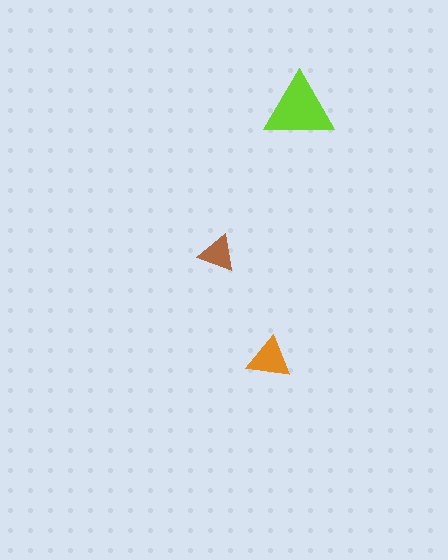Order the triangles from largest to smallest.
the lime one, the orange one, the brown one.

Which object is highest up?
The lime triangle is topmost.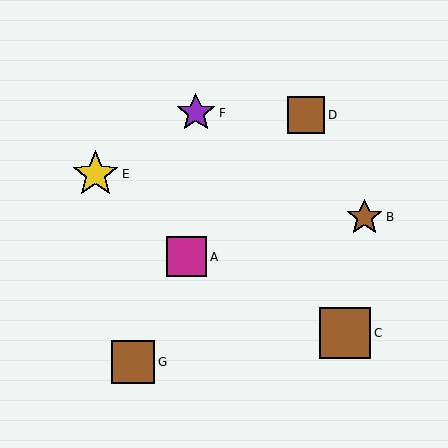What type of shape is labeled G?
Shape G is a brown square.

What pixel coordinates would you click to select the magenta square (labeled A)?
Click at (187, 257) to select the magenta square A.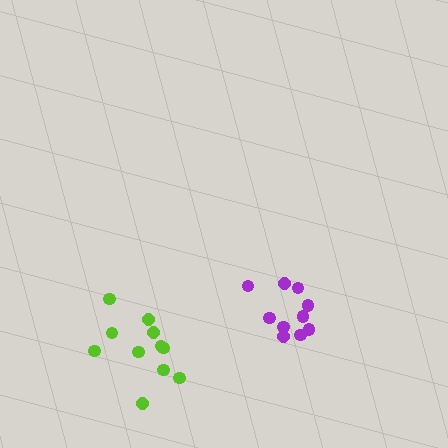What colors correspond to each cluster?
The clusters are colored: purple, lime.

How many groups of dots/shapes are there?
There are 2 groups.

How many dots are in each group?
Group 1: 10 dots, Group 2: 11 dots (21 total).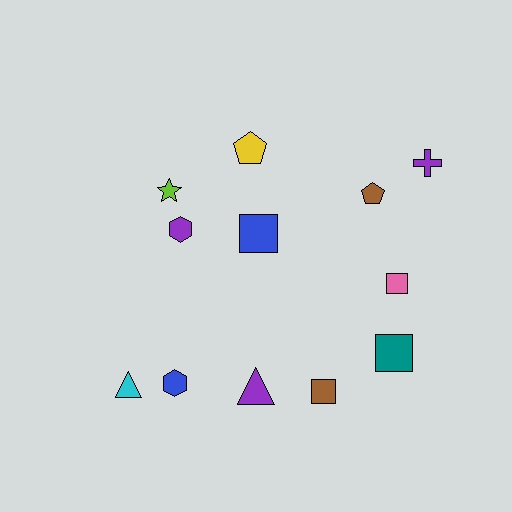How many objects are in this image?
There are 12 objects.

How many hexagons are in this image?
There are 2 hexagons.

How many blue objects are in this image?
There are 2 blue objects.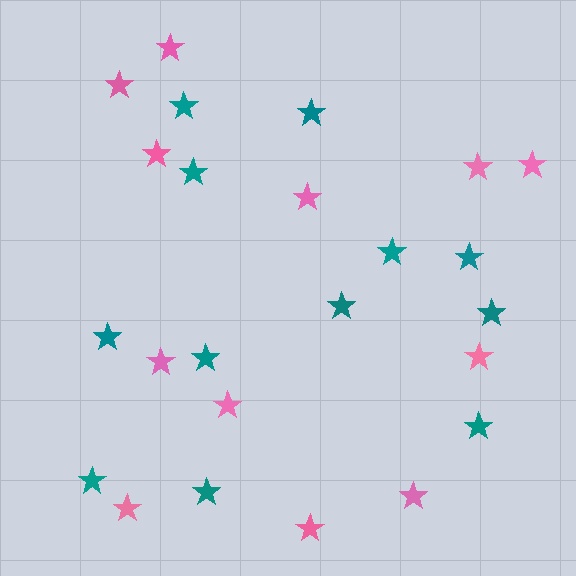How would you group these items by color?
There are 2 groups: one group of pink stars (12) and one group of teal stars (12).